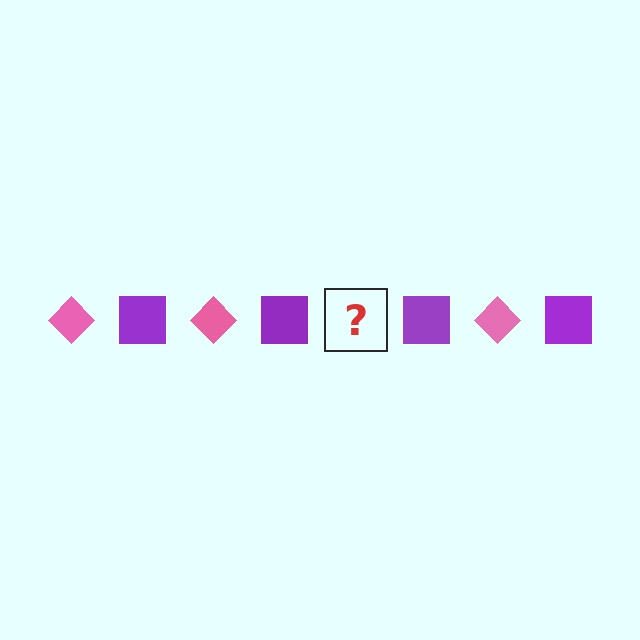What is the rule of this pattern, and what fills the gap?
The rule is that the pattern alternates between pink diamond and purple square. The gap should be filled with a pink diamond.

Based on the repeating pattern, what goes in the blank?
The blank should be a pink diamond.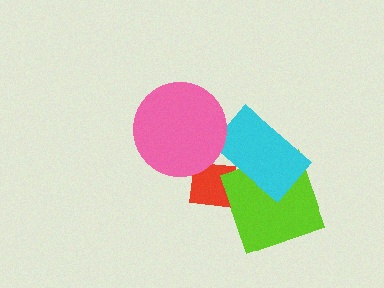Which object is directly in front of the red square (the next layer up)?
The lime square is directly in front of the red square.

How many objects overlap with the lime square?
2 objects overlap with the lime square.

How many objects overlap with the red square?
3 objects overlap with the red square.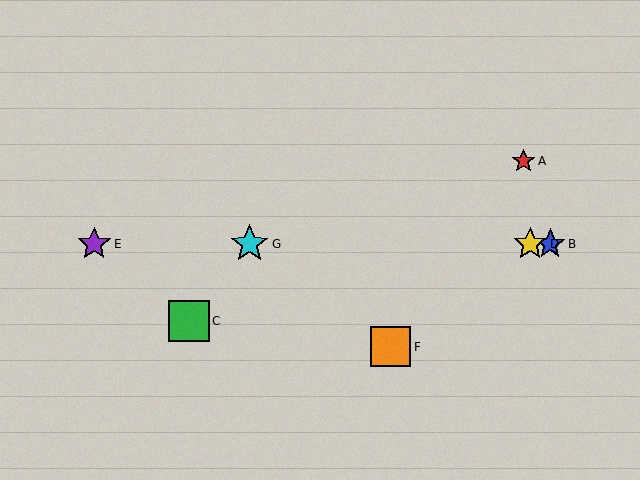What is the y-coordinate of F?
Object F is at y≈347.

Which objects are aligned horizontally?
Objects B, D, E, G are aligned horizontally.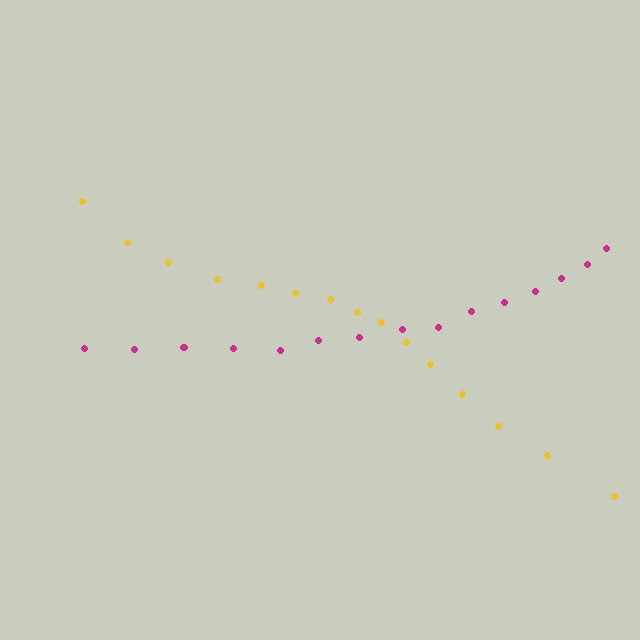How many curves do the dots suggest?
There are 2 distinct paths.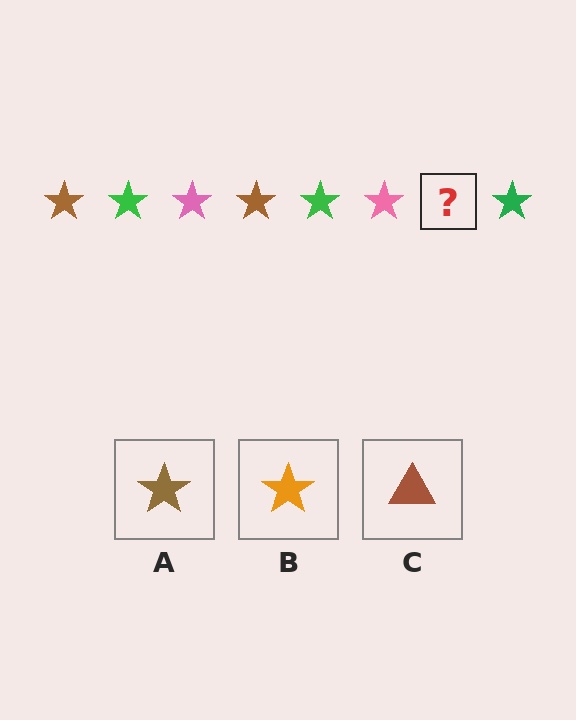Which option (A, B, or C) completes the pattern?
A.